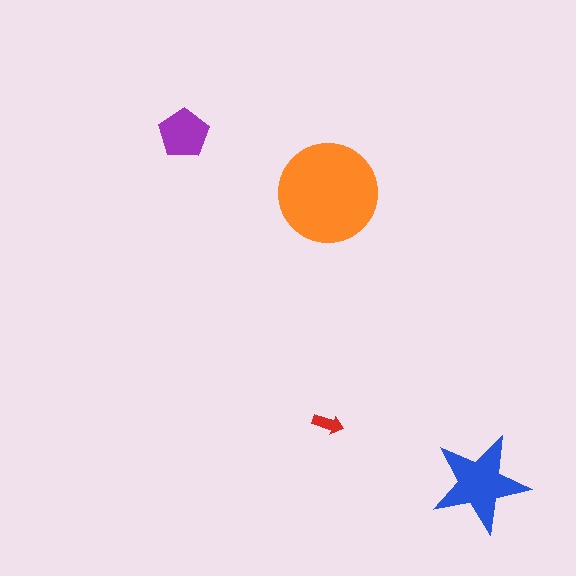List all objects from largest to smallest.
The orange circle, the blue star, the purple pentagon, the red arrow.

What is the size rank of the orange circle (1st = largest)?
1st.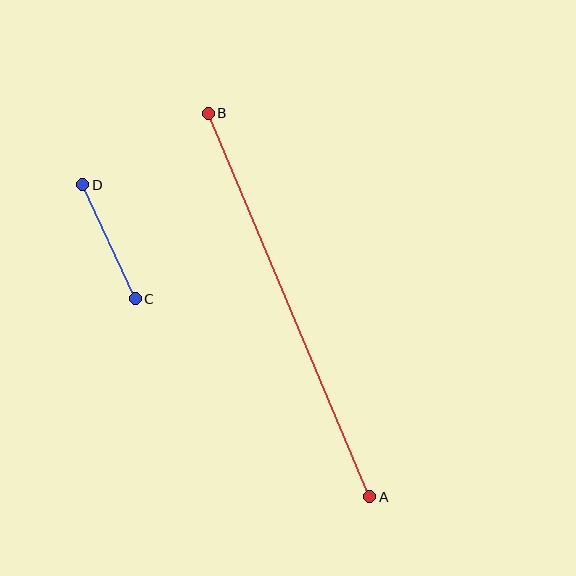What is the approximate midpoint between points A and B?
The midpoint is at approximately (289, 305) pixels.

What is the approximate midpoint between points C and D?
The midpoint is at approximately (109, 242) pixels.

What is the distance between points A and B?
The distance is approximately 416 pixels.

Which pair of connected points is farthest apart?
Points A and B are farthest apart.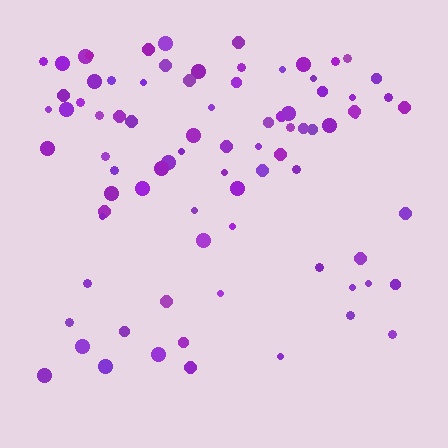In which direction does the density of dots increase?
From bottom to top, with the top side densest.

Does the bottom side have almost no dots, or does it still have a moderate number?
Still a moderate number, just noticeably fewer than the top.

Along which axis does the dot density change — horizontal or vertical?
Vertical.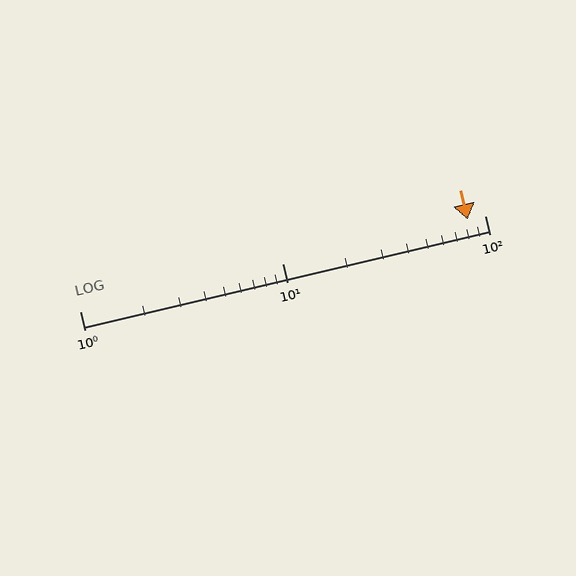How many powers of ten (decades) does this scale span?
The scale spans 2 decades, from 1 to 100.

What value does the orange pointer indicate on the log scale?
The pointer indicates approximately 82.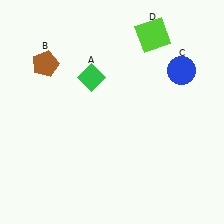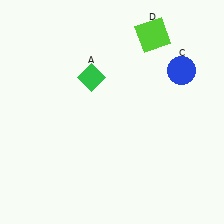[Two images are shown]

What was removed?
The brown pentagon (B) was removed in Image 2.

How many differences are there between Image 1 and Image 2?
There is 1 difference between the two images.